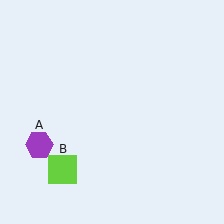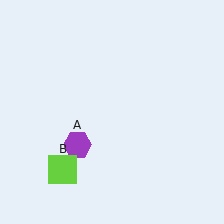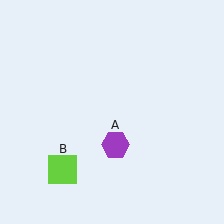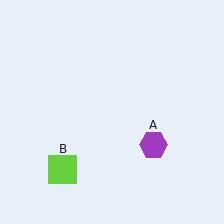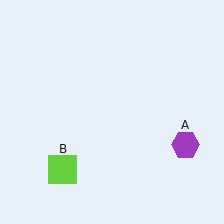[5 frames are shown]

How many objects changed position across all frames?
1 object changed position: purple hexagon (object A).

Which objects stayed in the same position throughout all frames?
Lime square (object B) remained stationary.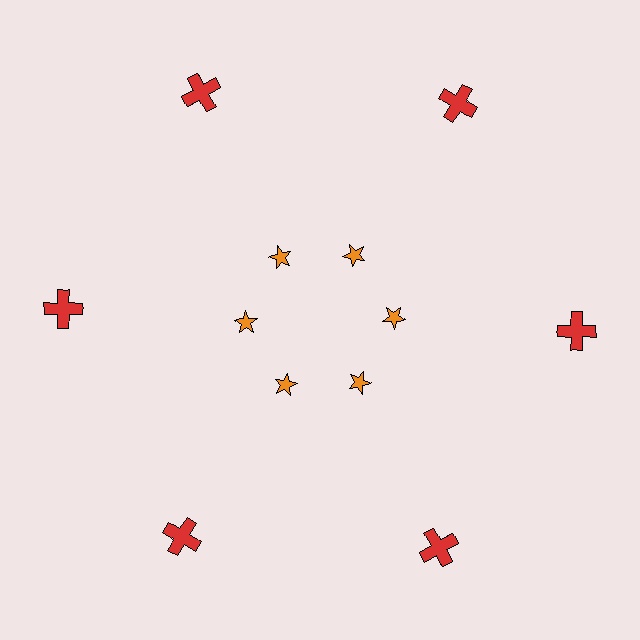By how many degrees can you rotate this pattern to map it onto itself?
The pattern maps onto itself every 60 degrees of rotation.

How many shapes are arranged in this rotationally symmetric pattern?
There are 12 shapes, arranged in 6 groups of 2.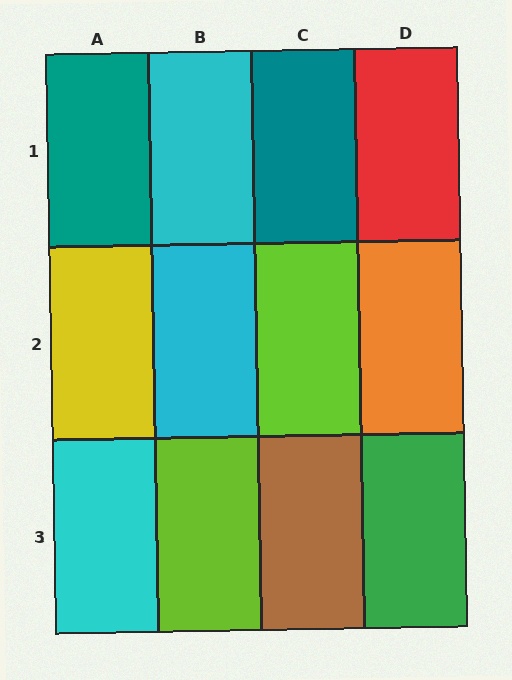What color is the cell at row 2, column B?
Cyan.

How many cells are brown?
1 cell is brown.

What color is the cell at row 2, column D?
Orange.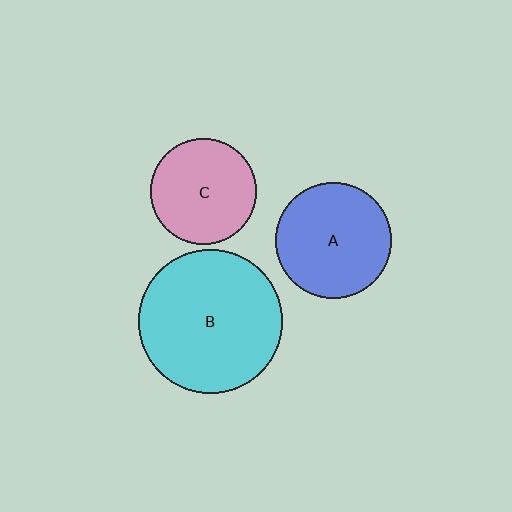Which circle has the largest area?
Circle B (cyan).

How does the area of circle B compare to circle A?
Approximately 1.6 times.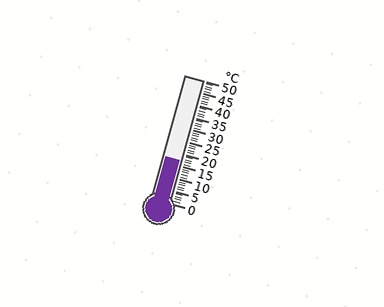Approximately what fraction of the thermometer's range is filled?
The thermometer is filled to approximately 35% of its range.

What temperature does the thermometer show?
The thermometer shows approximately 17°C.